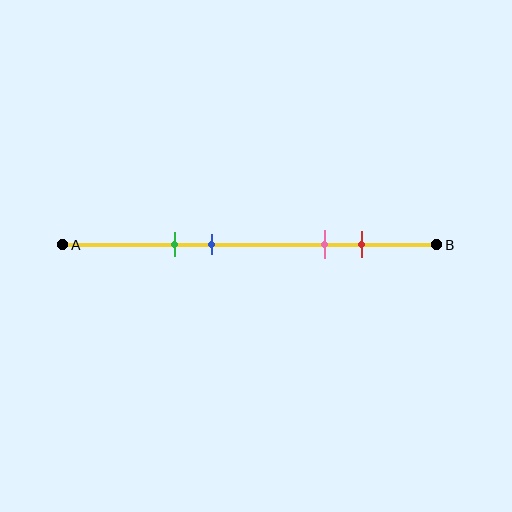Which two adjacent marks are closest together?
The green and blue marks are the closest adjacent pair.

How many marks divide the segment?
There are 4 marks dividing the segment.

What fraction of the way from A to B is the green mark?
The green mark is approximately 30% (0.3) of the way from A to B.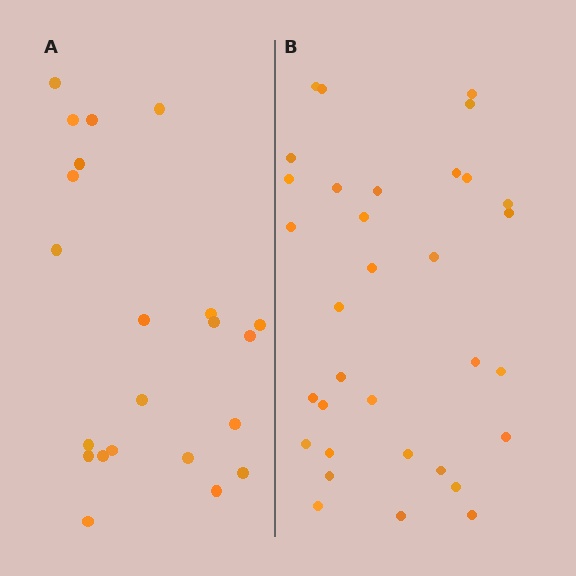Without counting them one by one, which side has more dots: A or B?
Region B (the right region) has more dots.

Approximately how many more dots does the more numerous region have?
Region B has roughly 12 or so more dots than region A.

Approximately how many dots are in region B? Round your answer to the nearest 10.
About 30 dots. (The exact count is 33, which rounds to 30.)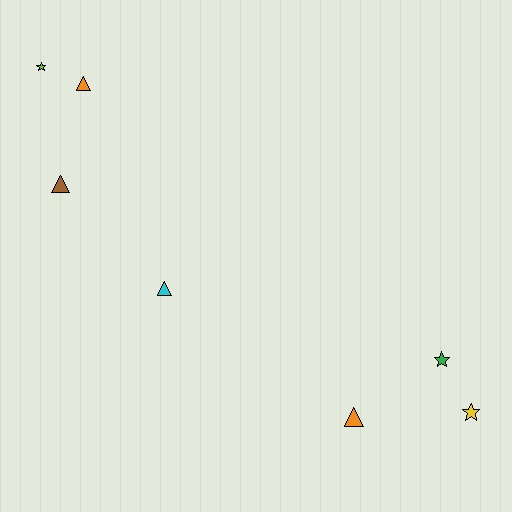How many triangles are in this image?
There are 4 triangles.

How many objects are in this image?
There are 7 objects.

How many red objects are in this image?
There are no red objects.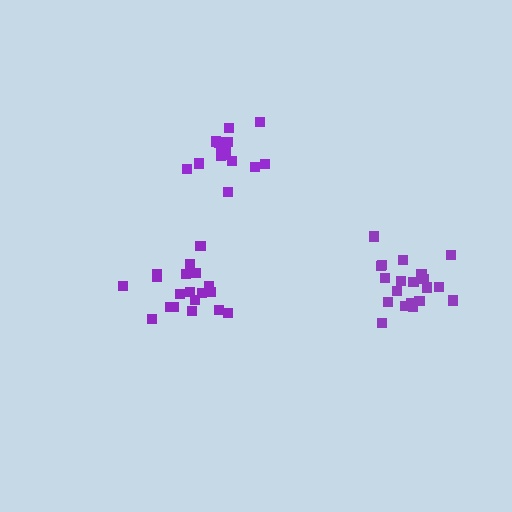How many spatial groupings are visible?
There are 3 spatial groupings.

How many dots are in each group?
Group 1: 19 dots, Group 2: 20 dots, Group 3: 15 dots (54 total).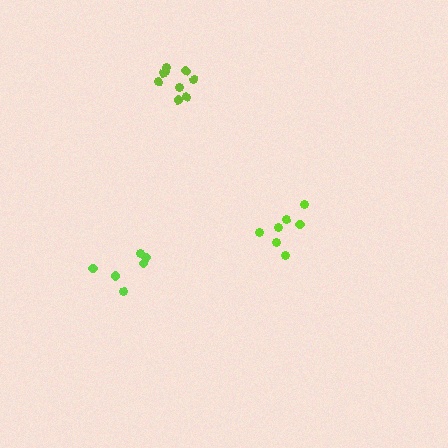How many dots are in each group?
Group 1: 7 dots, Group 2: 6 dots, Group 3: 9 dots (22 total).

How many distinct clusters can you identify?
There are 3 distinct clusters.